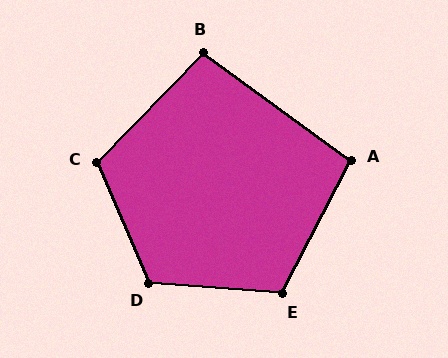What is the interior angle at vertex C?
Approximately 113 degrees (obtuse).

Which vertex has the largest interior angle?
D, at approximately 118 degrees.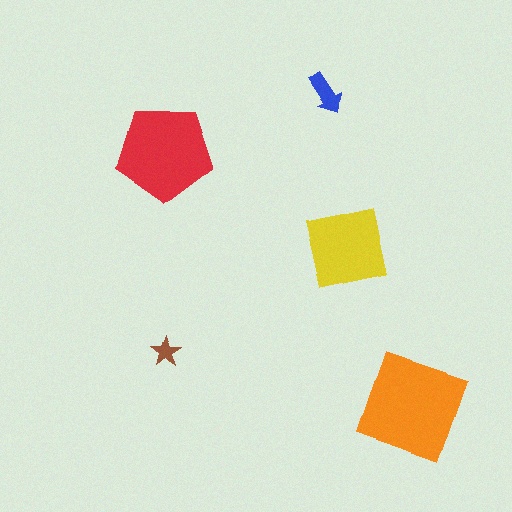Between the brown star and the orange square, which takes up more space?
The orange square.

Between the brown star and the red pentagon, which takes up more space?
The red pentagon.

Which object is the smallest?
The brown star.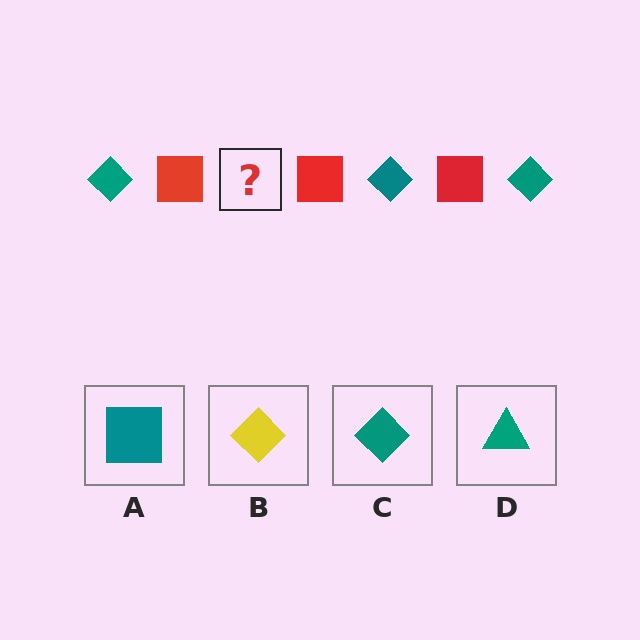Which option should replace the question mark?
Option C.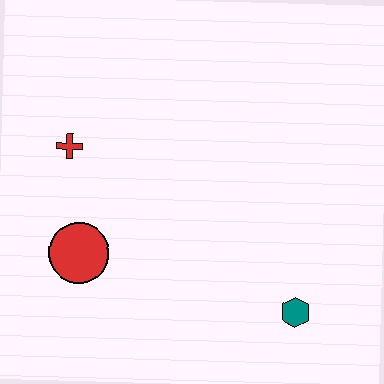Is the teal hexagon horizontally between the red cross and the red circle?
No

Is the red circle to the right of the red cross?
Yes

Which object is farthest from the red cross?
The teal hexagon is farthest from the red cross.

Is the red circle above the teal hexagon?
Yes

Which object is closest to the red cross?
The red circle is closest to the red cross.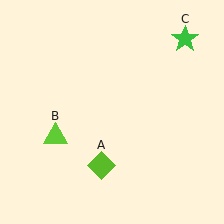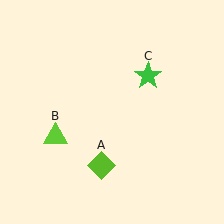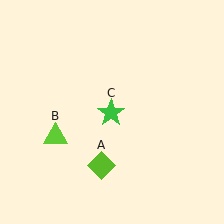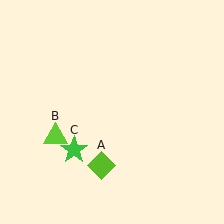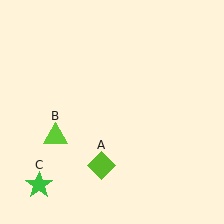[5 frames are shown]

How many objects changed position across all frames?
1 object changed position: green star (object C).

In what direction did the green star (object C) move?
The green star (object C) moved down and to the left.